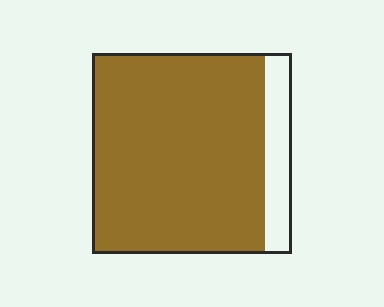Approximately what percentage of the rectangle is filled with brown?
Approximately 85%.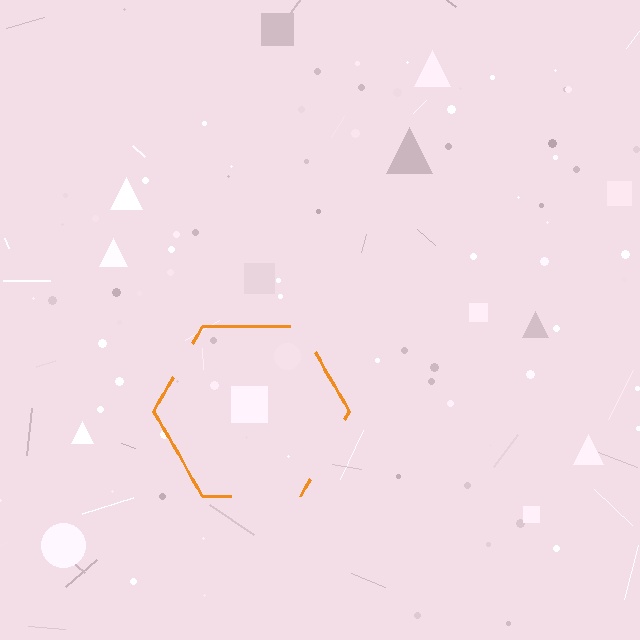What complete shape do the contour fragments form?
The contour fragments form a hexagon.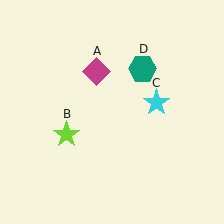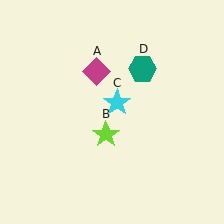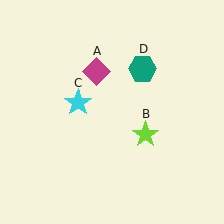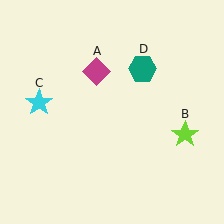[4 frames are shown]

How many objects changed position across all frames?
2 objects changed position: lime star (object B), cyan star (object C).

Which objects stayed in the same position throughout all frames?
Magenta diamond (object A) and teal hexagon (object D) remained stationary.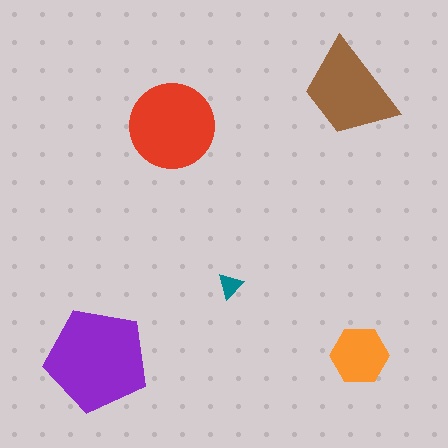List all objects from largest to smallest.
The purple pentagon, the red circle, the brown trapezoid, the orange hexagon, the teal triangle.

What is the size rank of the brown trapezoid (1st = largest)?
3rd.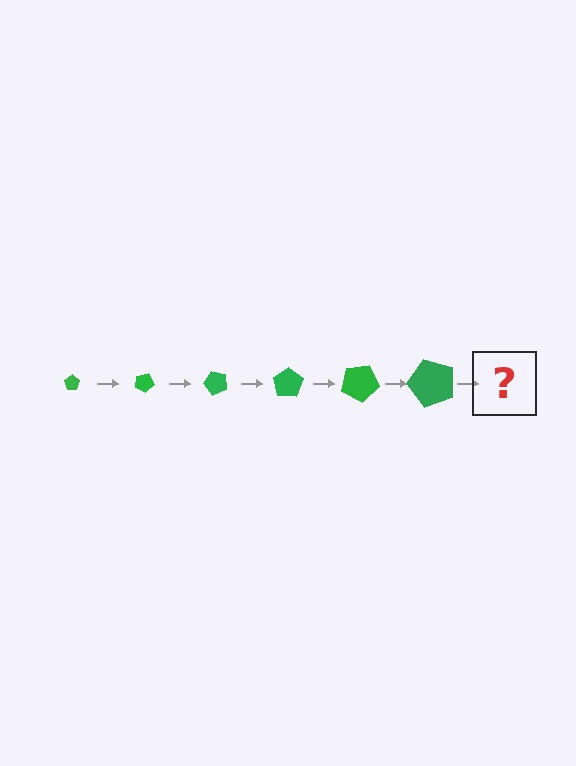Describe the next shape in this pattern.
It should be a pentagon, larger than the previous one and rotated 150 degrees from the start.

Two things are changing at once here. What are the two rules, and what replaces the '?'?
The two rules are that the pentagon grows larger each step and it rotates 25 degrees each step. The '?' should be a pentagon, larger than the previous one and rotated 150 degrees from the start.